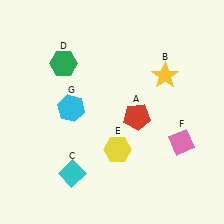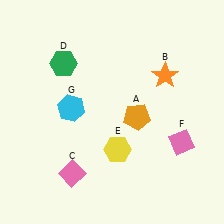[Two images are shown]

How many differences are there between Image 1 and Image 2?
There are 3 differences between the two images.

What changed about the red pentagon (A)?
In Image 1, A is red. In Image 2, it changed to orange.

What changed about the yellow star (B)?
In Image 1, B is yellow. In Image 2, it changed to orange.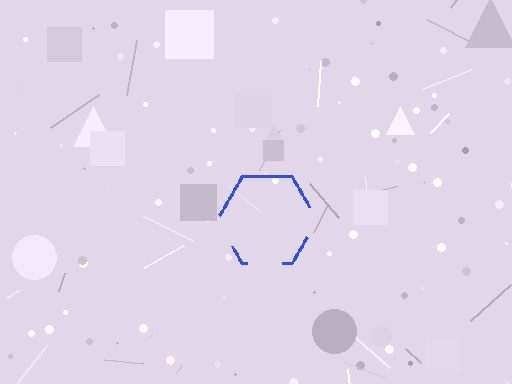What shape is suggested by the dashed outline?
The dashed outline suggests a hexagon.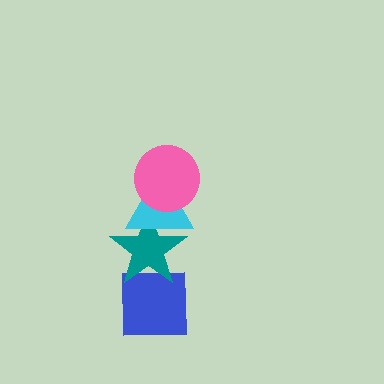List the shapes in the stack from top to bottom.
From top to bottom: the pink circle, the cyan triangle, the teal star, the blue square.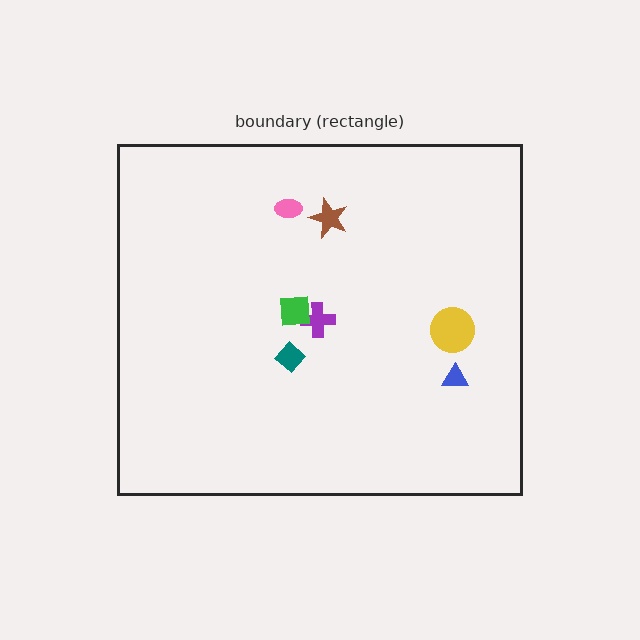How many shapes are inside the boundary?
7 inside, 0 outside.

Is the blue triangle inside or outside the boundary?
Inside.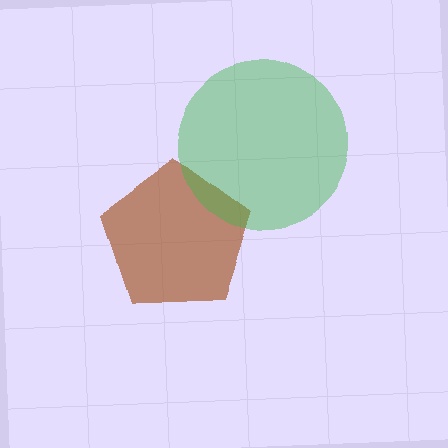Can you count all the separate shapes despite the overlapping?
Yes, there are 2 separate shapes.